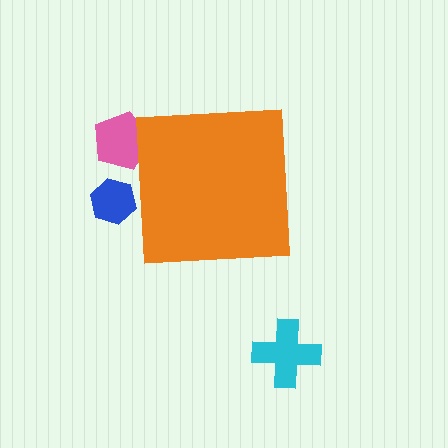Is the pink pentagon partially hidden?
Yes, the pink pentagon is partially hidden behind the orange square.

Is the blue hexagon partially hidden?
Yes, the blue hexagon is partially hidden behind the orange square.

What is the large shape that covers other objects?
An orange square.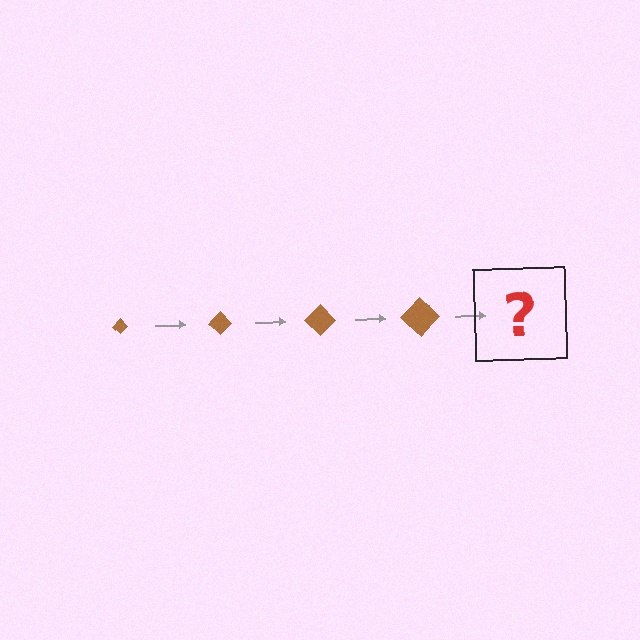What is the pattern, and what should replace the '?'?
The pattern is that the diamond gets progressively larger each step. The '?' should be a brown diamond, larger than the previous one.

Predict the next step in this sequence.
The next step is a brown diamond, larger than the previous one.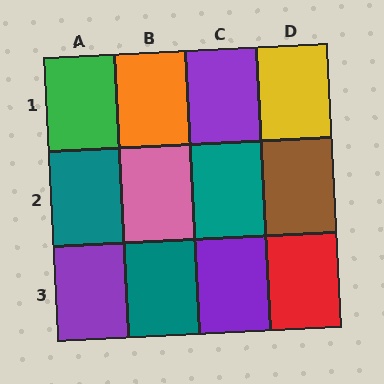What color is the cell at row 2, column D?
Brown.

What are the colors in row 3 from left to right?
Purple, teal, purple, red.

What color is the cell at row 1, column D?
Yellow.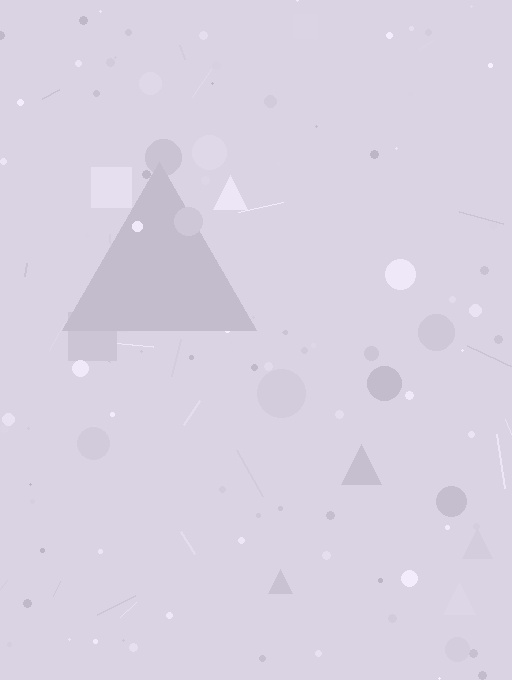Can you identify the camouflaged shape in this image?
The camouflaged shape is a triangle.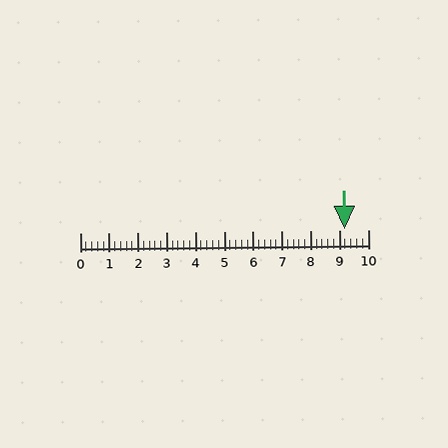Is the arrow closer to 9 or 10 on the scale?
The arrow is closer to 9.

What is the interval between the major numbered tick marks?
The major tick marks are spaced 1 units apart.